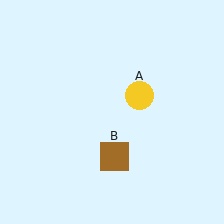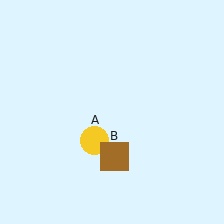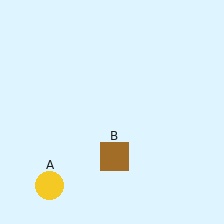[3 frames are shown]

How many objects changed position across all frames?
1 object changed position: yellow circle (object A).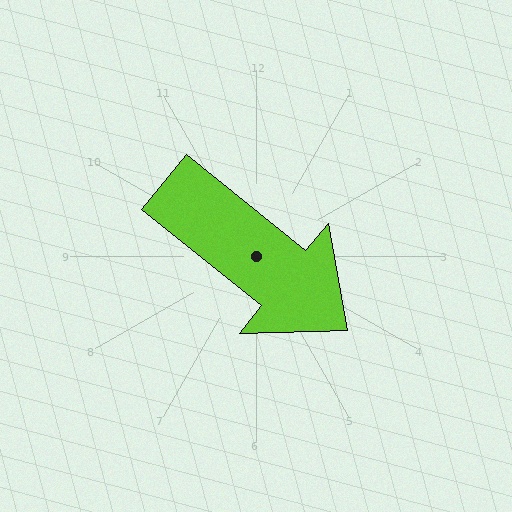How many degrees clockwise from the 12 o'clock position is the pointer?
Approximately 129 degrees.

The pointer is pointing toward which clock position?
Roughly 4 o'clock.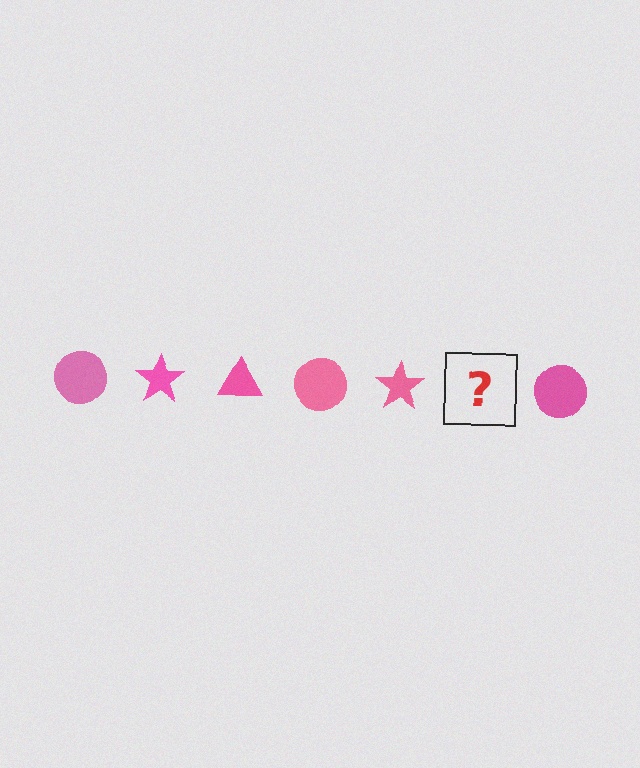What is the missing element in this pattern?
The missing element is a pink triangle.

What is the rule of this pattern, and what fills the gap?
The rule is that the pattern cycles through circle, star, triangle shapes in pink. The gap should be filled with a pink triangle.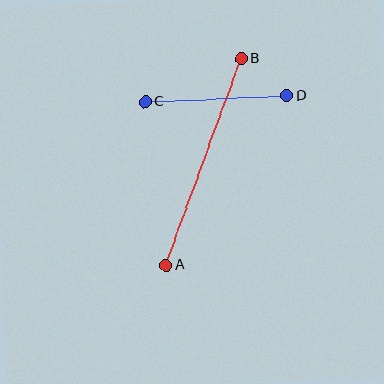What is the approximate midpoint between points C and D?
The midpoint is at approximately (216, 99) pixels.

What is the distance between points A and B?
The distance is approximately 220 pixels.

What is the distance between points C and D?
The distance is approximately 142 pixels.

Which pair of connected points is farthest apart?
Points A and B are farthest apart.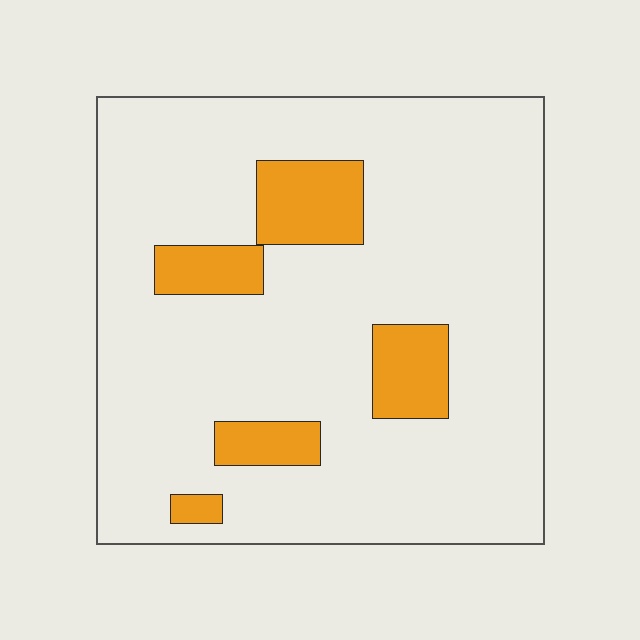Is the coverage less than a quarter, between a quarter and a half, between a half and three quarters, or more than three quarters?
Less than a quarter.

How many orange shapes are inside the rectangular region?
5.